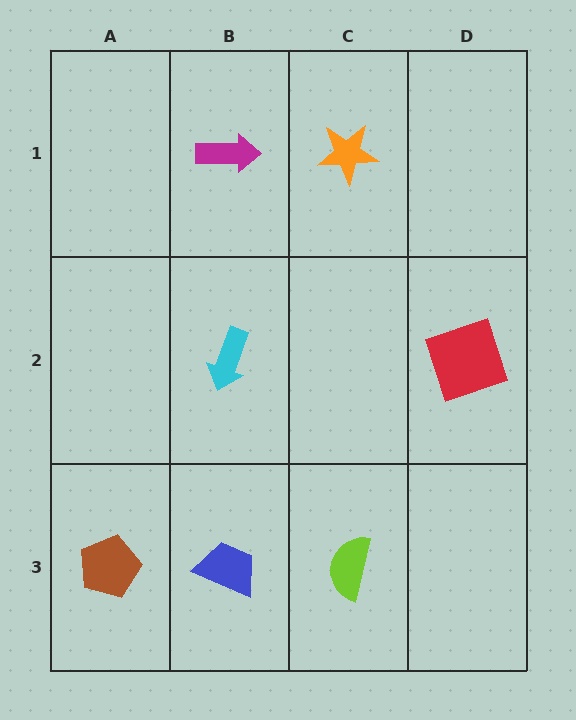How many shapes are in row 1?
2 shapes.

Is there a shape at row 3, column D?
No, that cell is empty.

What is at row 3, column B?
A blue trapezoid.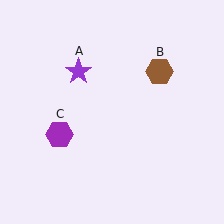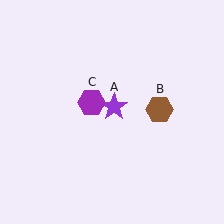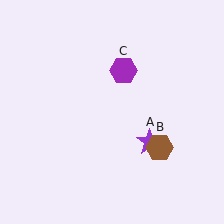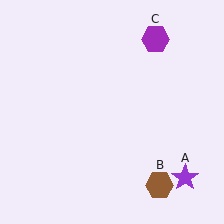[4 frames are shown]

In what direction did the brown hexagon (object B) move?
The brown hexagon (object B) moved down.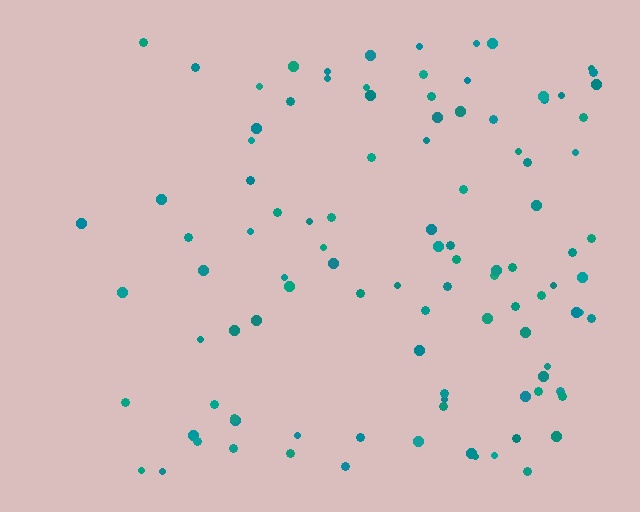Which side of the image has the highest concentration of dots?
The right.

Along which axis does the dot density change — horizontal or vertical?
Horizontal.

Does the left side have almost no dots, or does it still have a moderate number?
Still a moderate number, just noticeably fewer than the right.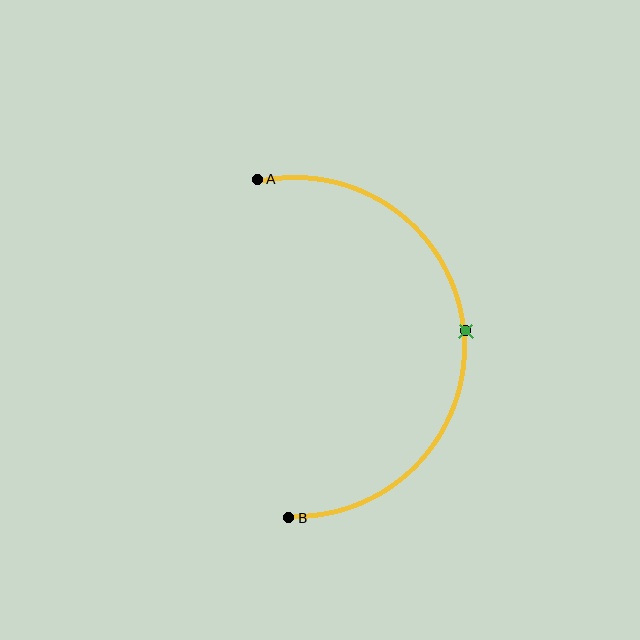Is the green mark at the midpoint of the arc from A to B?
Yes. The green mark lies on the arc at equal arc-length from both A and B — it is the arc midpoint.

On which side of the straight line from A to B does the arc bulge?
The arc bulges to the right of the straight line connecting A and B.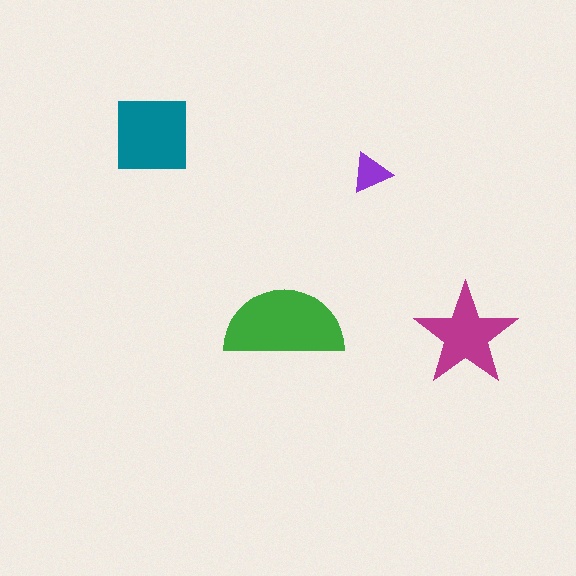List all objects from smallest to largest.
The purple triangle, the magenta star, the teal square, the green semicircle.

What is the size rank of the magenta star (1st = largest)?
3rd.